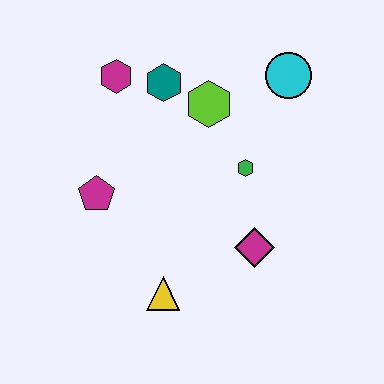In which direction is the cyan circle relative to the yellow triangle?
The cyan circle is above the yellow triangle.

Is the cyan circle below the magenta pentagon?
No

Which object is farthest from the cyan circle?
The yellow triangle is farthest from the cyan circle.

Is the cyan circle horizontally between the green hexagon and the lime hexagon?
No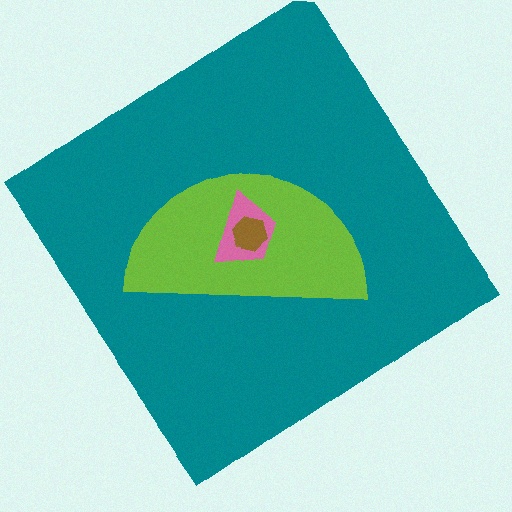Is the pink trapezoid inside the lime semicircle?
Yes.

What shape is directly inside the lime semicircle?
The pink trapezoid.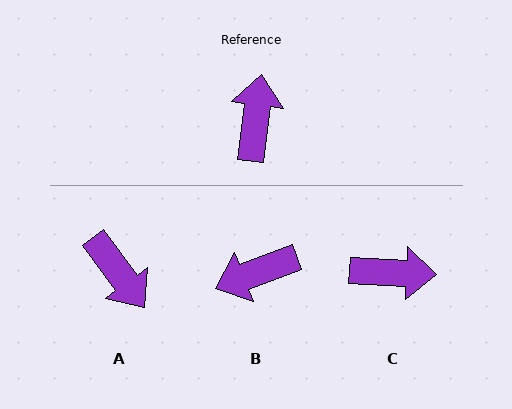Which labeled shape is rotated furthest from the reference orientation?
A, about 137 degrees away.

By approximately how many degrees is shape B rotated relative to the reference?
Approximately 118 degrees counter-clockwise.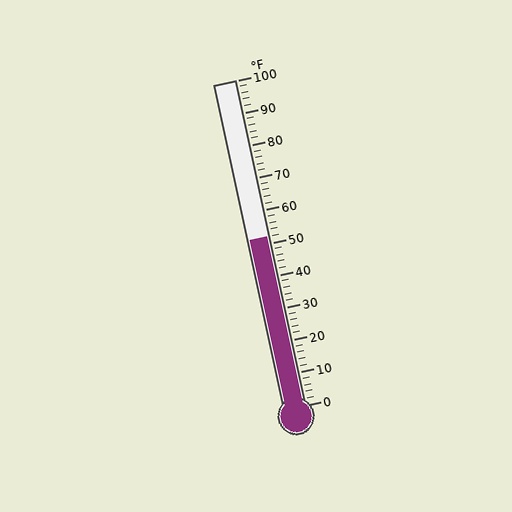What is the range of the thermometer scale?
The thermometer scale ranges from 0°F to 100°F.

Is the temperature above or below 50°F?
The temperature is above 50°F.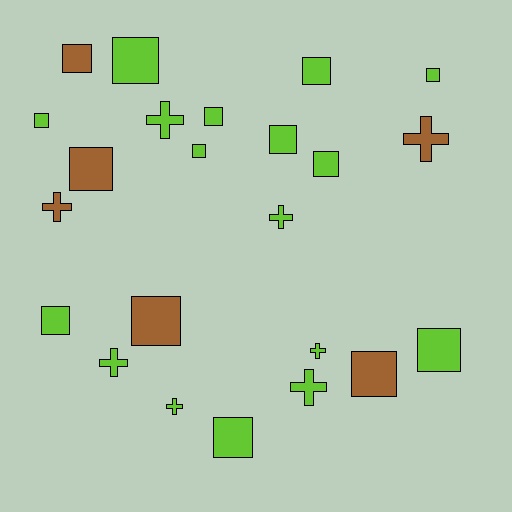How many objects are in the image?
There are 23 objects.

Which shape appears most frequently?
Square, with 15 objects.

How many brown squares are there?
There are 4 brown squares.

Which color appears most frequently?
Lime, with 17 objects.